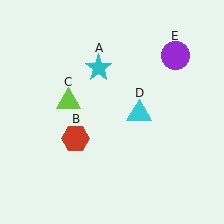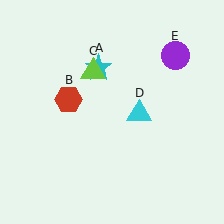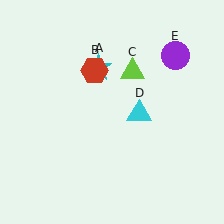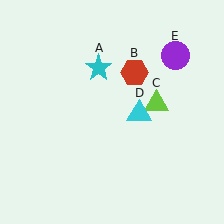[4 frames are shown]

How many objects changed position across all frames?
2 objects changed position: red hexagon (object B), lime triangle (object C).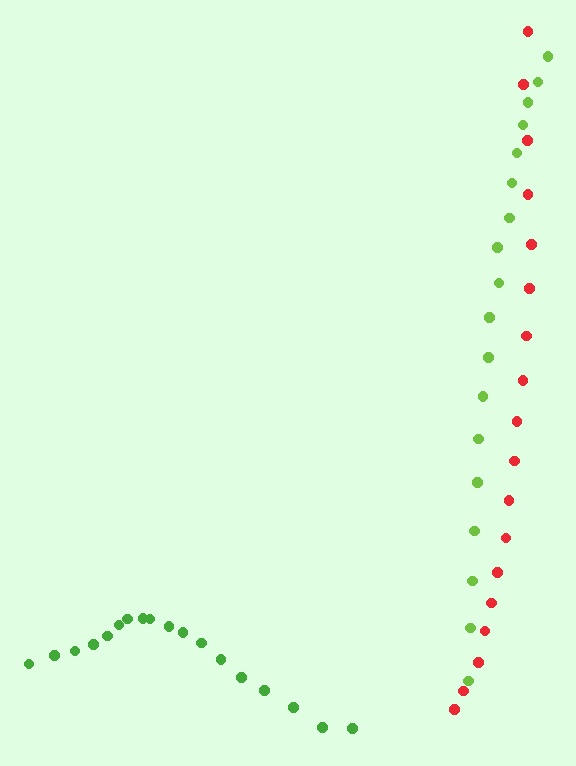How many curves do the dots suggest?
There are 3 distinct paths.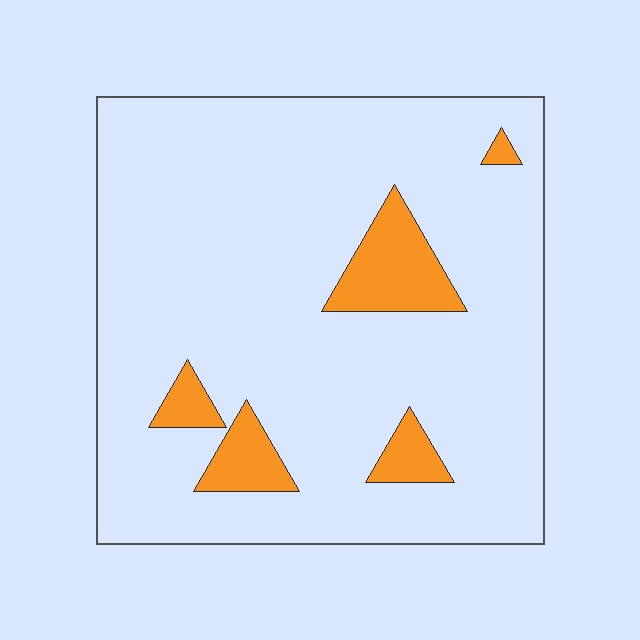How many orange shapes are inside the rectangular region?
5.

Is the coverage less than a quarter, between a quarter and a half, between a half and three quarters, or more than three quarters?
Less than a quarter.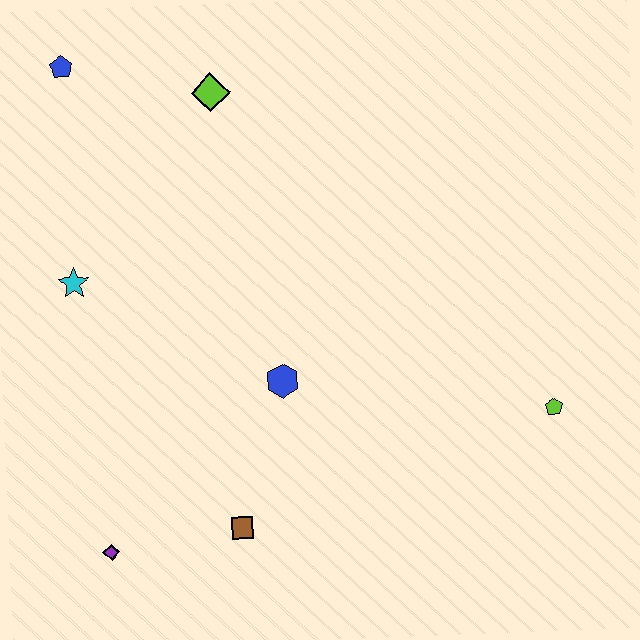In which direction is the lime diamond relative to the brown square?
The lime diamond is above the brown square.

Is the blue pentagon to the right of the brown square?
No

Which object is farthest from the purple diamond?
The blue pentagon is farthest from the purple diamond.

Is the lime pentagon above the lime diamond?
No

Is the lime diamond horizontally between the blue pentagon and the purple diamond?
No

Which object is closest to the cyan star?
The blue pentagon is closest to the cyan star.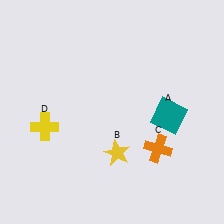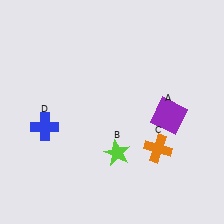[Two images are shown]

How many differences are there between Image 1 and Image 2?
There are 3 differences between the two images.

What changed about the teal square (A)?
In Image 1, A is teal. In Image 2, it changed to purple.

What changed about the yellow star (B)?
In Image 1, B is yellow. In Image 2, it changed to lime.